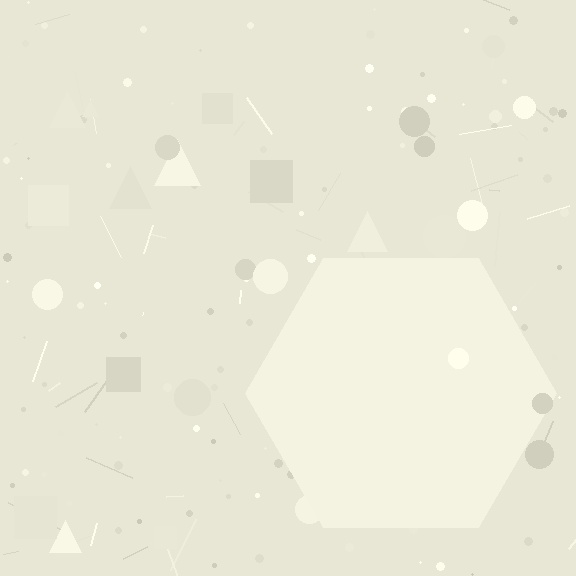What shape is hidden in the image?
A hexagon is hidden in the image.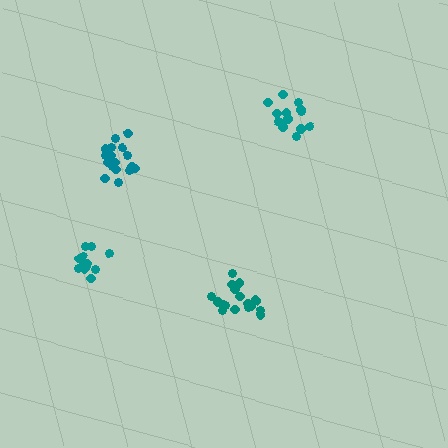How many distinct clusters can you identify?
There are 4 distinct clusters.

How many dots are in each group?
Group 1: 14 dots, Group 2: 17 dots, Group 3: 12 dots, Group 4: 17 dots (60 total).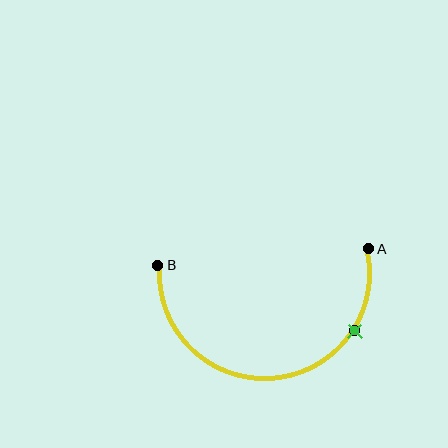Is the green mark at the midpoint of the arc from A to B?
No. The green mark lies on the arc but is closer to endpoint A. The arc midpoint would be at the point on the curve equidistant along the arc from both A and B.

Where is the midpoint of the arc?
The arc midpoint is the point on the curve farthest from the straight line joining A and B. It sits below that line.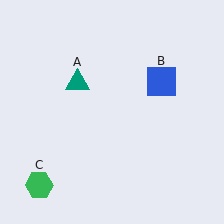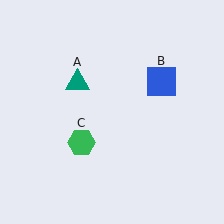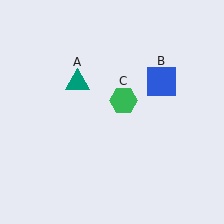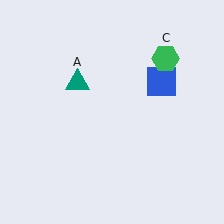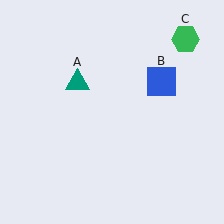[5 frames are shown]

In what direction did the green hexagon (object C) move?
The green hexagon (object C) moved up and to the right.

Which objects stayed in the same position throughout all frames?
Teal triangle (object A) and blue square (object B) remained stationary.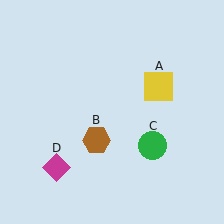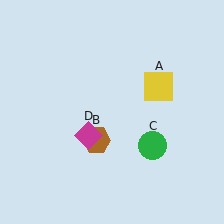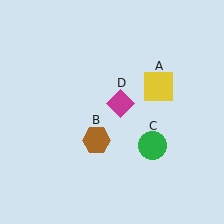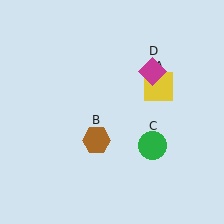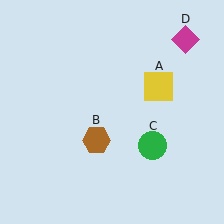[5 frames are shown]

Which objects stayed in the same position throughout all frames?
Yellow square (object A) and brown hexagon (object B) and green circle (object C) remained stationary.